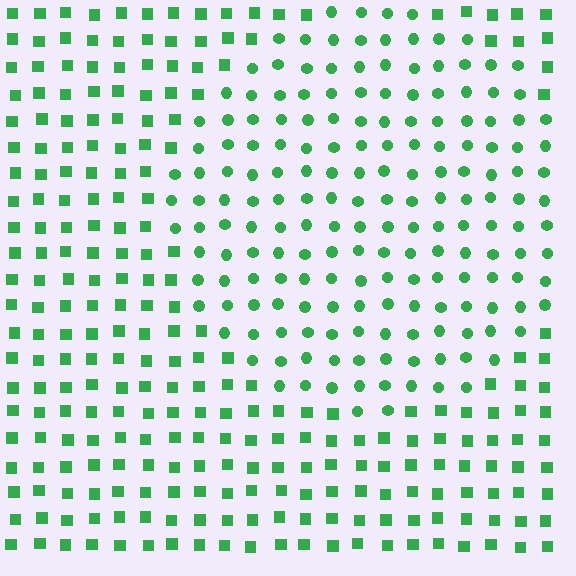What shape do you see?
I see a circle.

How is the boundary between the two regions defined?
The boundary is defined by a change in element shape: circles inside vs. squares outside. All elements share the same color and spacing.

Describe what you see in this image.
The image is filled with small green elements arranged in a uniform grid. A circle-shaped region contains circles, while the surrounding area contains squares. The boundary is defined purely by the change in element shape.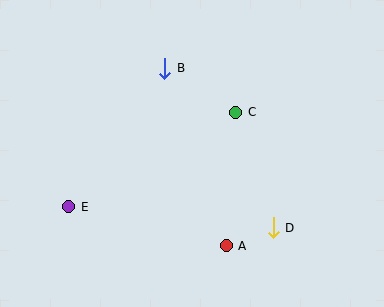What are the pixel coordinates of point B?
Point B is at (165, 68).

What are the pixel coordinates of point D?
Point D is at (273, 228).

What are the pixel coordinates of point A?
Point A is at (226, 246).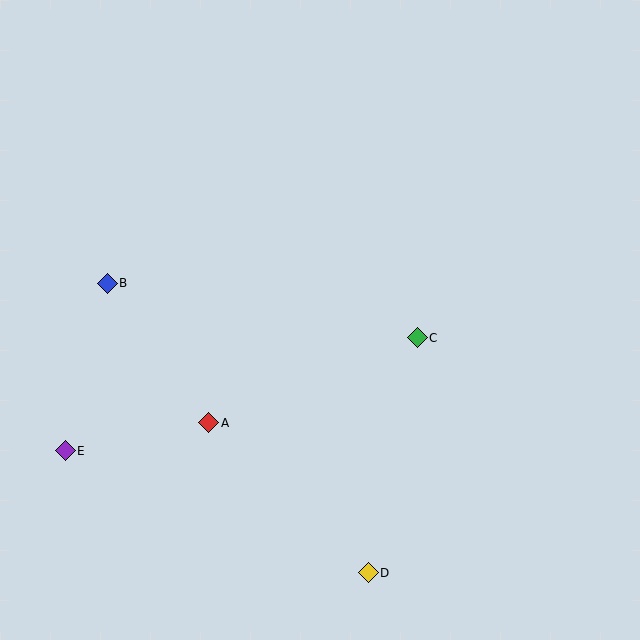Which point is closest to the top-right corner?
Point C is closest to the top-right corner.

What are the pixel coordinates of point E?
Point E is at (65, 451).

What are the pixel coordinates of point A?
Point A is at (209, 423).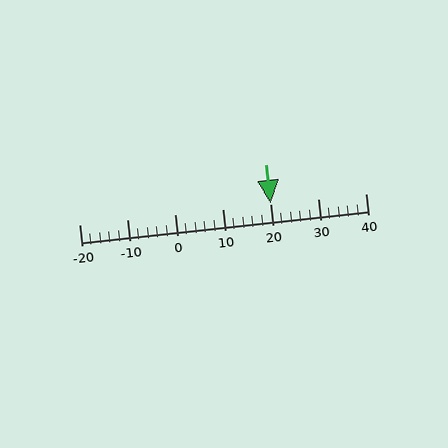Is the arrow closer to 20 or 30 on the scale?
The arrow is closer to 20.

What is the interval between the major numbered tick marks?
The major tick marks are spaced 10 units apart.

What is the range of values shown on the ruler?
The ruler shows values from -20 to 40.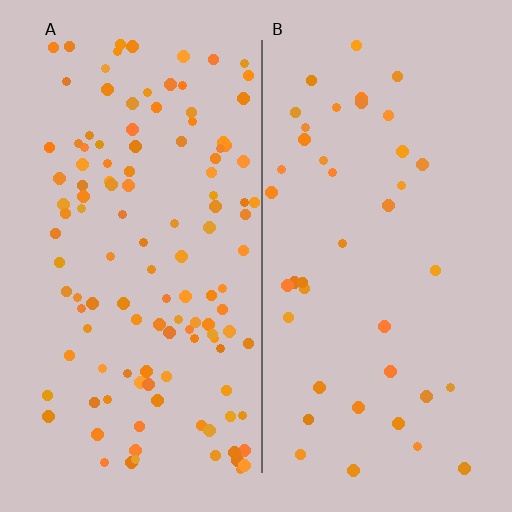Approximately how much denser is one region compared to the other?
Approximately 2.9× — region A over region B.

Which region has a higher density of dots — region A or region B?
A (the left).